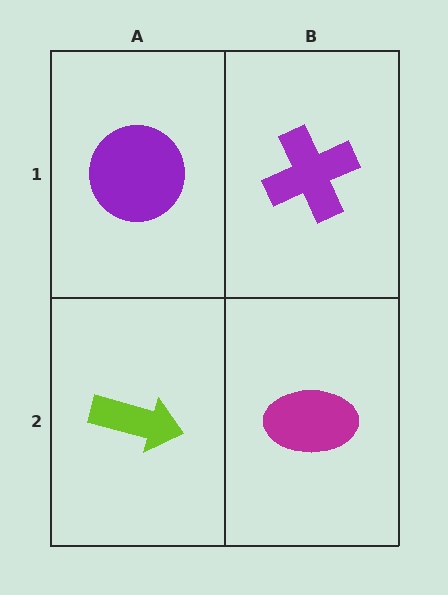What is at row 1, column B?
A purple cross.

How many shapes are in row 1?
2 shapes.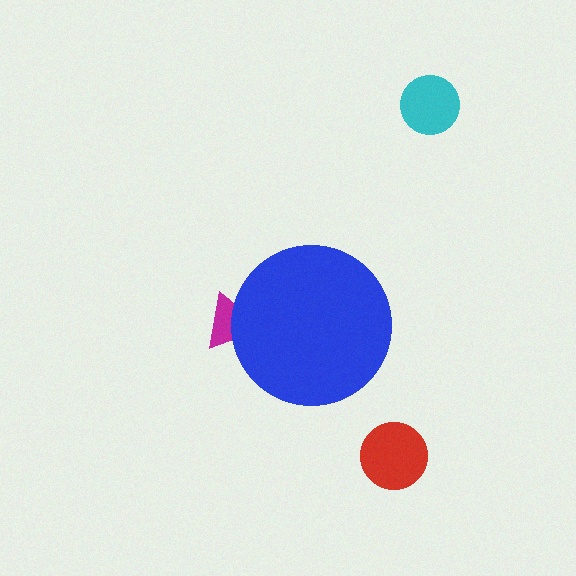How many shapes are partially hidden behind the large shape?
1 shape is partially hidden.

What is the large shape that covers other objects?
A blue circle.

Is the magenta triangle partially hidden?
Yes, the magenta triangle is partially hidden behind the blue circle.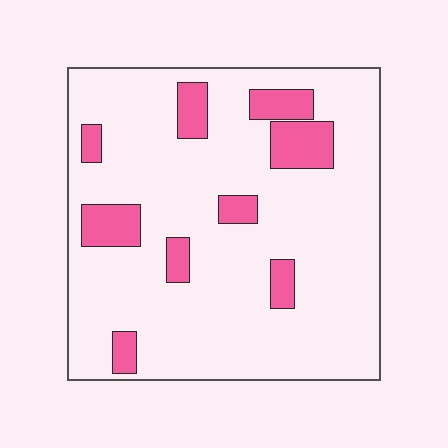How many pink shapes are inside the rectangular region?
9.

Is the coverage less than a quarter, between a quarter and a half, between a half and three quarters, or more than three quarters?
Less than a quarter.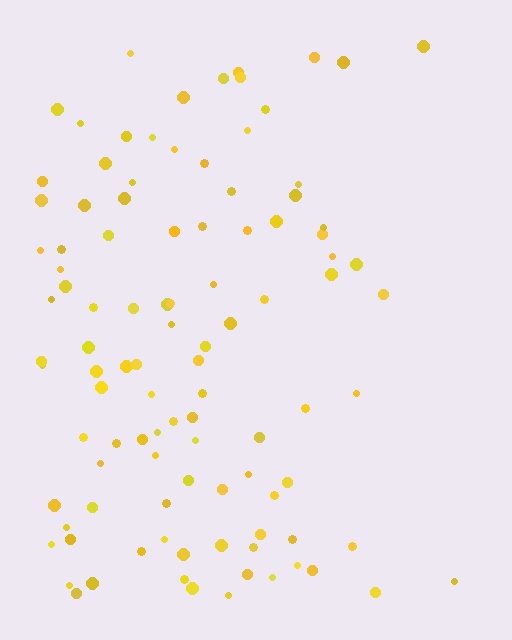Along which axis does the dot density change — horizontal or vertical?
Horizontal.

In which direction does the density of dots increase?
From right to left, with the left side densest.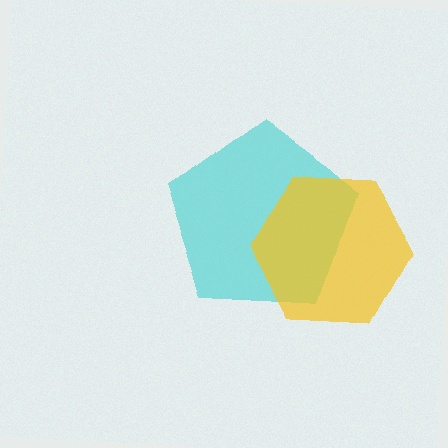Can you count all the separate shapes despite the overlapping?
Yes, there are 2 separate shapes.